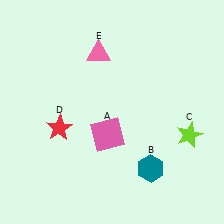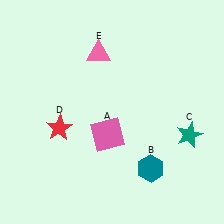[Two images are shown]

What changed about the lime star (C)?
In Image 1, C is lime. In Image 2, it changed to teal.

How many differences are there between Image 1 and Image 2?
There is 1 difference between the two images.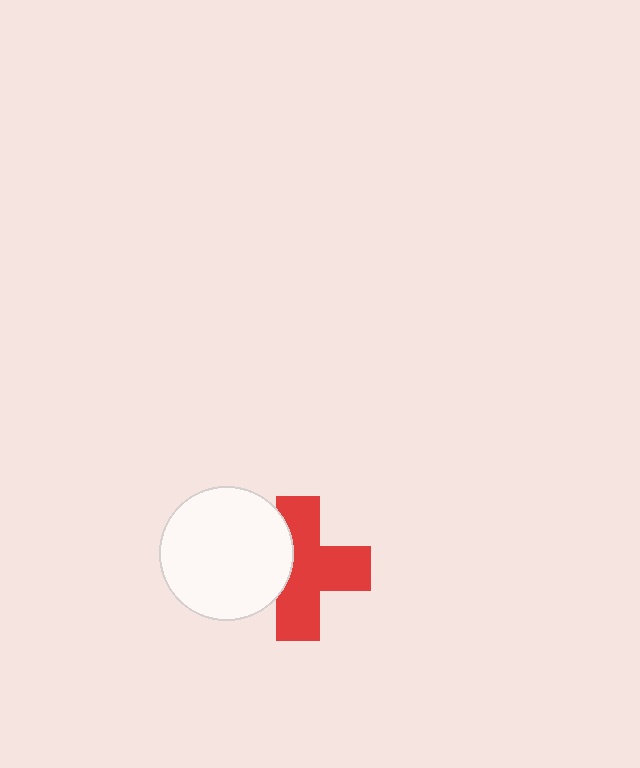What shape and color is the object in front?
The object in front is a white circle.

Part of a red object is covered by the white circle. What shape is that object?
It is a cross.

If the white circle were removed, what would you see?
You would see the complete red cross.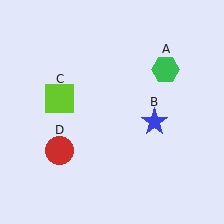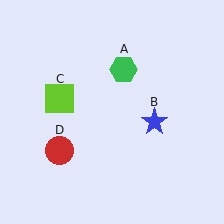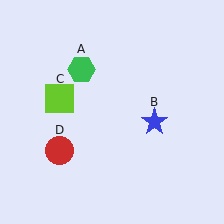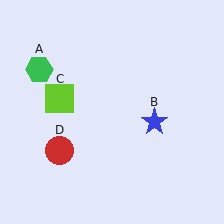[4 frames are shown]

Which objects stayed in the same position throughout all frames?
Blue star (object B) and lime square (object C) and red circle (object D) remained stationary.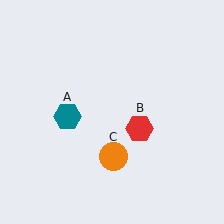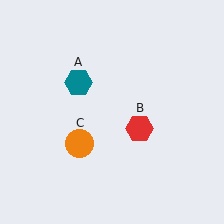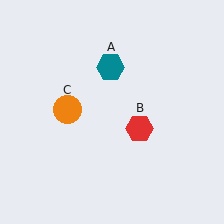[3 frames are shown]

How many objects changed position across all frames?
2 objects changed position: teal hexagon (object A), orange circle (object C).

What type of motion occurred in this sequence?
The teal hexagon (object A), orange circle (object C) rotated clockwise around the center of the scene.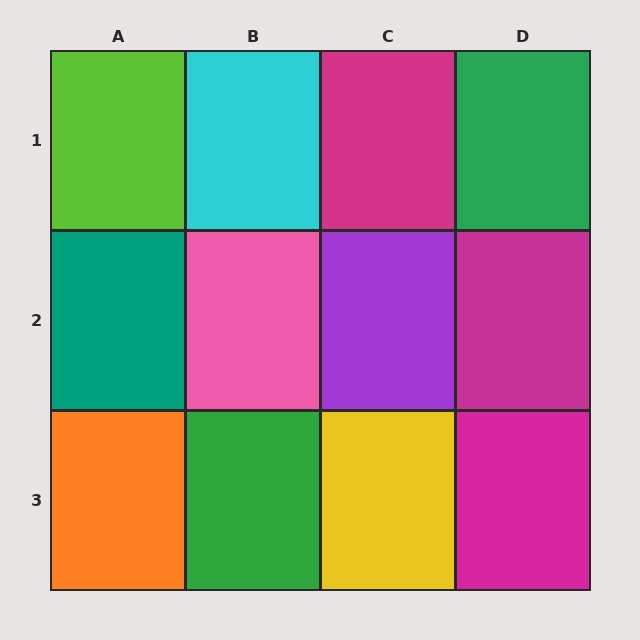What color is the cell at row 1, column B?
Cyan.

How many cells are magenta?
3 cells are magenta.